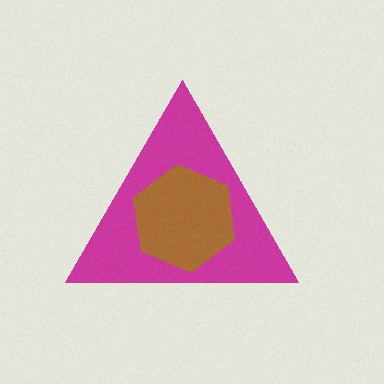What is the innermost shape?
The brown hexagon.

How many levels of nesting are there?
2.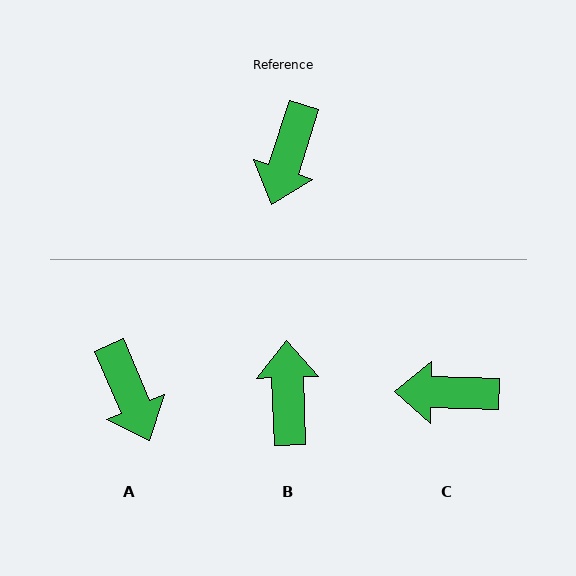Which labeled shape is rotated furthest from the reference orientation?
B, about 160 degrees away.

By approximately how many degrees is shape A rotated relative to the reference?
Approximately 41 degrees counter-clockwise.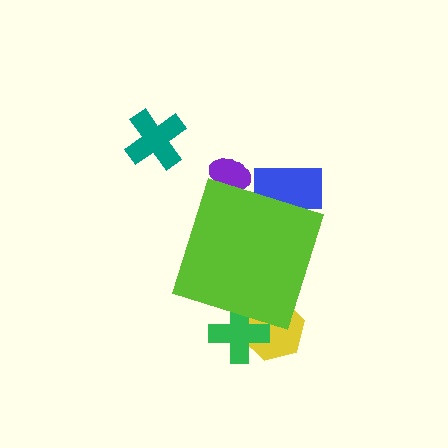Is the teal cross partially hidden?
No, the teal cross is fully visible.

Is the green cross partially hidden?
Yes, the green cross is partially hidden behind the lime diamond.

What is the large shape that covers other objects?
A lime diamond.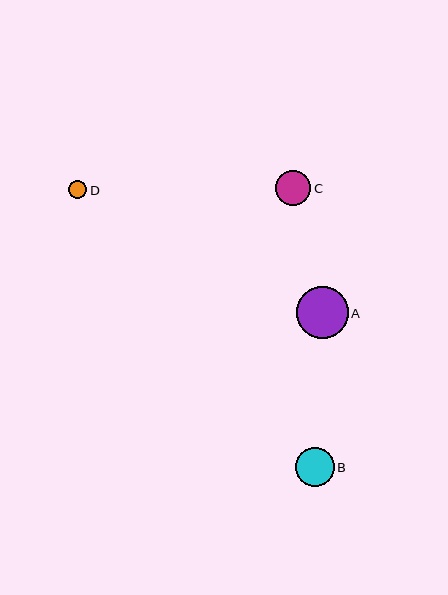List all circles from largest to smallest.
From largest to smallest: A, B, C, D.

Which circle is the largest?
Circle A is the largest with a size of approximately 52 pixels.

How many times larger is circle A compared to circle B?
Circle A is approximately 1.3 times the size of circle B.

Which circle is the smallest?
Circle D is the smallest with a size of approximately 18 pixels.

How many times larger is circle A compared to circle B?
Circle A is approximately 1.3 times the size of circle B.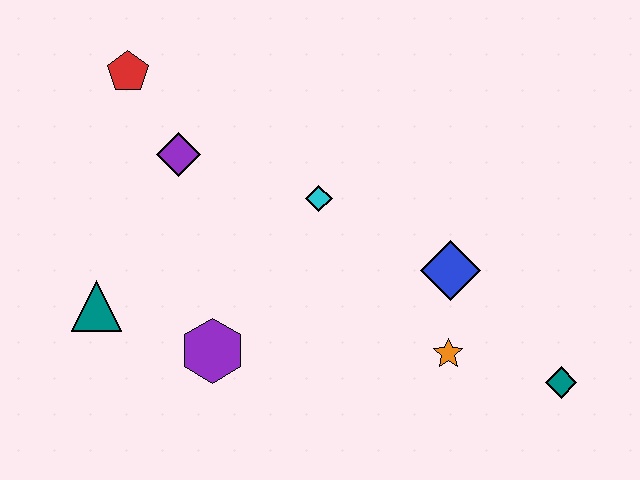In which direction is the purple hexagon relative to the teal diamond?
The purple hexagon is to the left of the teal diamond.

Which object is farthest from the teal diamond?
The red pentagon is farthest from the teal diamond.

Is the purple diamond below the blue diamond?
No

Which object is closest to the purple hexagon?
The teal triangle is closest to the purple hexagon.